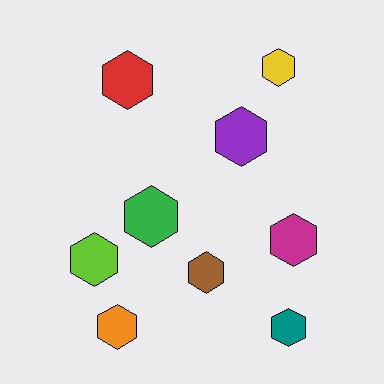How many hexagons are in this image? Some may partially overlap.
There are 9 hexagons.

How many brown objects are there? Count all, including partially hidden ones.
There is 1 brown object.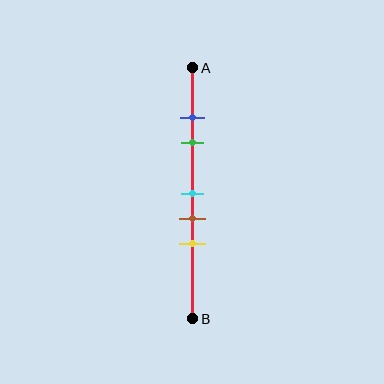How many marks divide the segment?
There are 5 marks dividing the segment.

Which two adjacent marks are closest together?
The blue and green marks are the closest adjacent pair.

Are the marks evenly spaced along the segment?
No, the marks are not evenly spaced.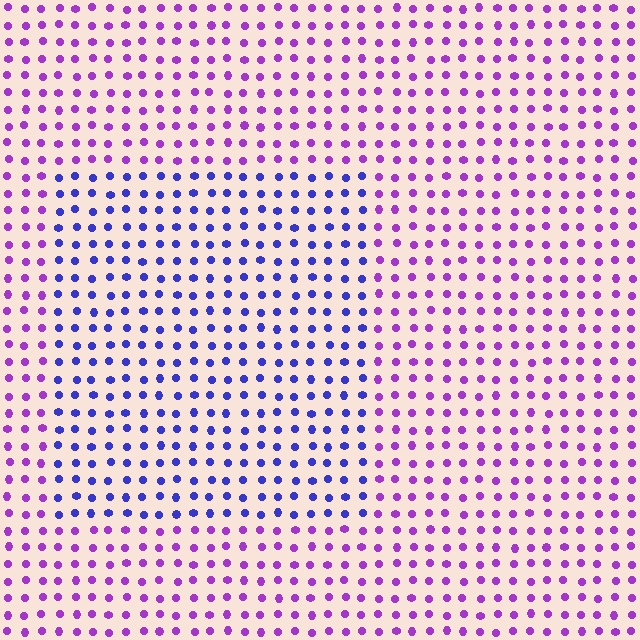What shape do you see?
I see a rectangle.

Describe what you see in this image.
The image is filled with small purple elements in a uniform arrangement. A rectangle-shaped region is visible where the elements are tinted to a slightly different hue, forming a subtle color boundary.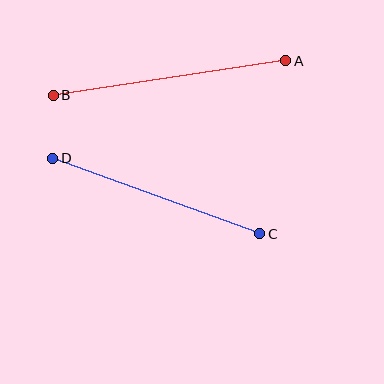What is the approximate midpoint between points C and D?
The midpoint is at approximately (156, 196) pixels.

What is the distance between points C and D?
The distance is approximately 221 pixels.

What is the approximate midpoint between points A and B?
The midpoint is at approximately (169, 78) pixels.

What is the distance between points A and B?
The distance is approximately 235 pixels.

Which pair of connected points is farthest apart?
Points A and B are farthest apart.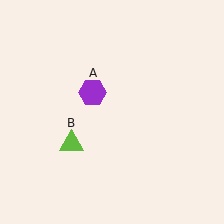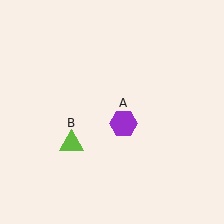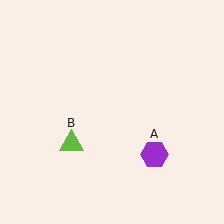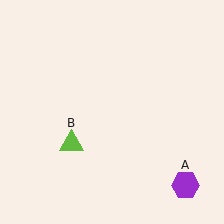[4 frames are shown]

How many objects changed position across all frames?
1 object changed position: purple hexagon (object A).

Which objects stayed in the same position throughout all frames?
Lime triangle (object B) remained stationary.